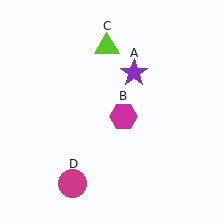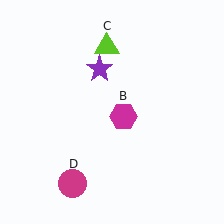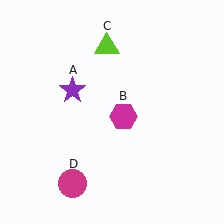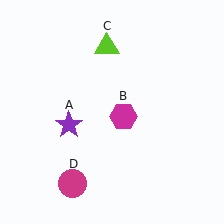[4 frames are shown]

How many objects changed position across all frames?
1 object changed position: purple star (object A).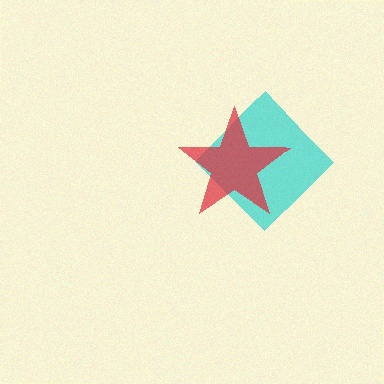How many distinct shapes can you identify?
There are 2 distinct shapes: a cyan diamond, a red star.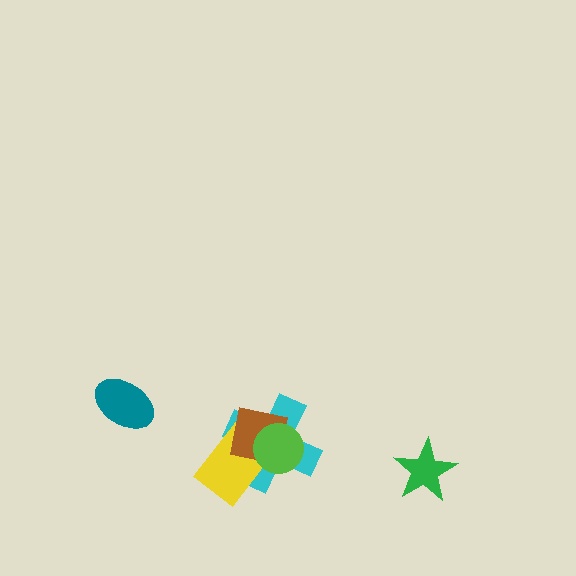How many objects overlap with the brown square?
3 objects overlap with the brown square.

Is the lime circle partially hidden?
No, no other shape covers it.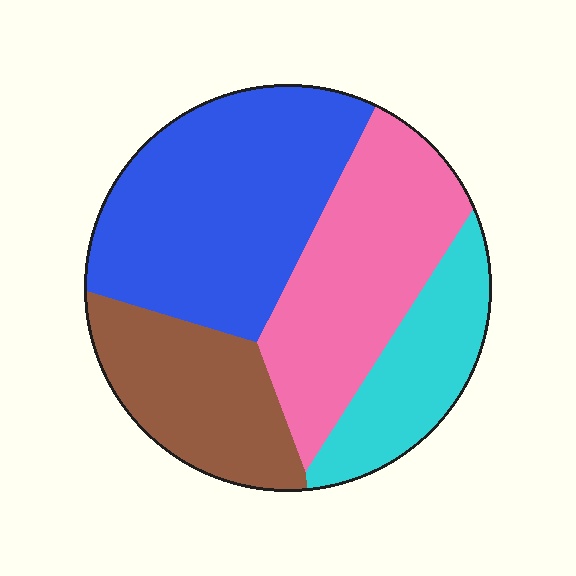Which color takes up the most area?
Blue, at roughly 35%.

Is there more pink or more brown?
Pink.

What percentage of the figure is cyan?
Cyan takes up about one sixth (1/6) of the figure.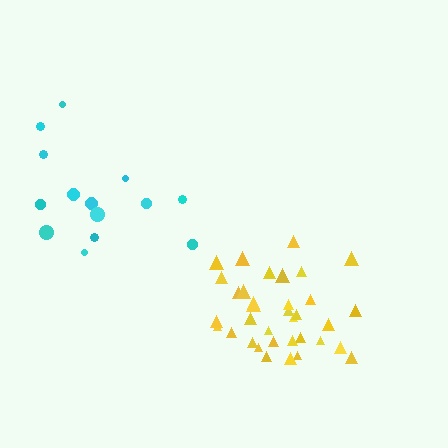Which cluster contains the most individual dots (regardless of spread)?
Yellow (35).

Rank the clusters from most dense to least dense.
yellow, cyan.